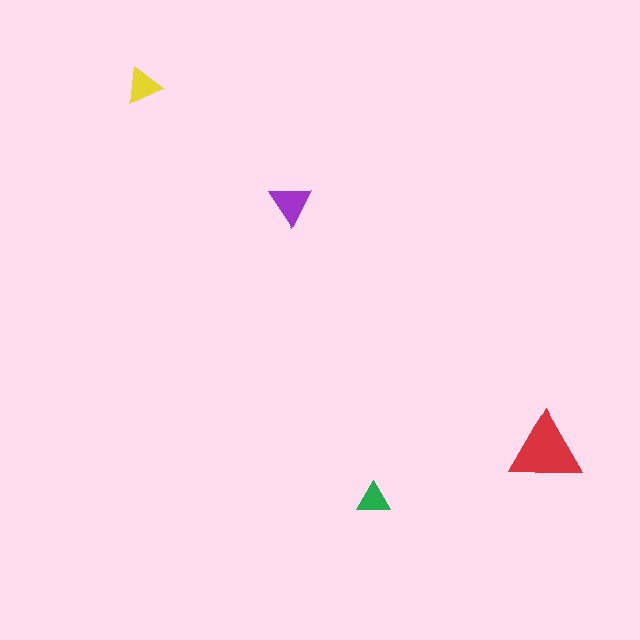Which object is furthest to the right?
The red triangle is rightmost.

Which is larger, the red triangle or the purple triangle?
The red one.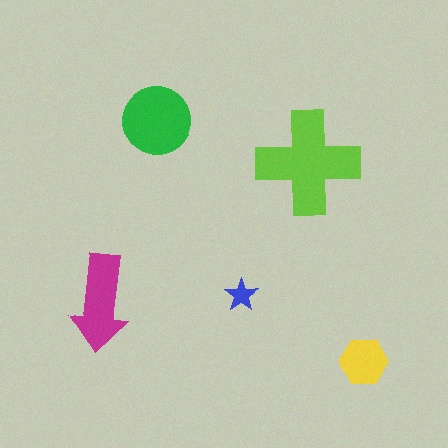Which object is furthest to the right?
The yellow hexagon is rightmost.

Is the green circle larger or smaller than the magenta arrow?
Larger.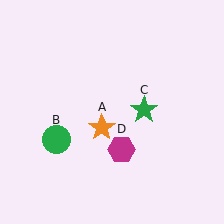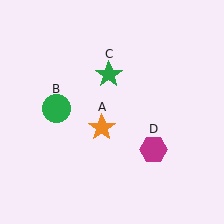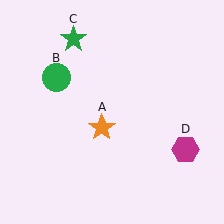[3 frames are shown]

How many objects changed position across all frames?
3 objects changed position: green circle (object B), green star (object C), magenta hexagon (object D).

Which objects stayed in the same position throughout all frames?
Orange star (object A) remained stationary.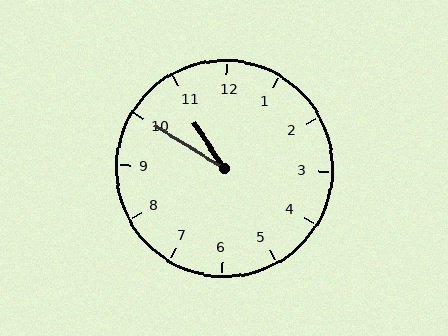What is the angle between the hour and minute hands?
Approximately 25 degrees.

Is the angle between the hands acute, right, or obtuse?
It is acute.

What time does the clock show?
10:50.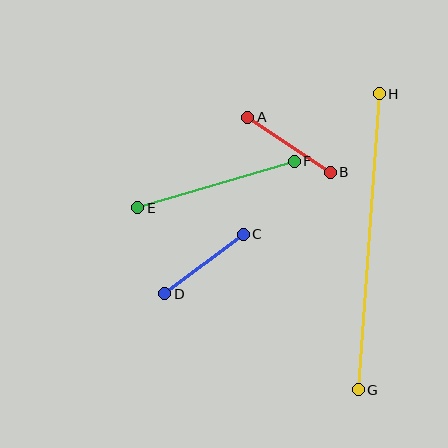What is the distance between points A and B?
The distance is approximately 99 pixels.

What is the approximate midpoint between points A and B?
The midpoint is at approximately (289, 145) pixels.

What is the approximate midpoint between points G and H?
The midpoint is at approximately (369, 242) pixels.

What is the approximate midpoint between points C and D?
The midpoint is at approximately (204, 264) pixels.